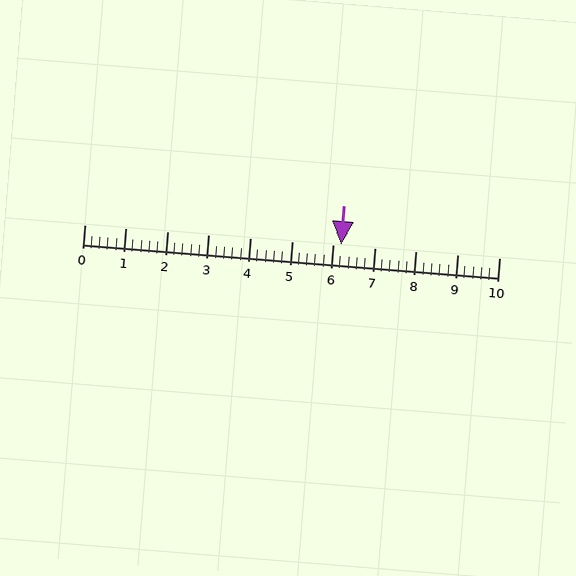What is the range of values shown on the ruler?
The ruler shows values from 0 to 10.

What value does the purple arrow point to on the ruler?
The purple arrow points to approximately 6.2.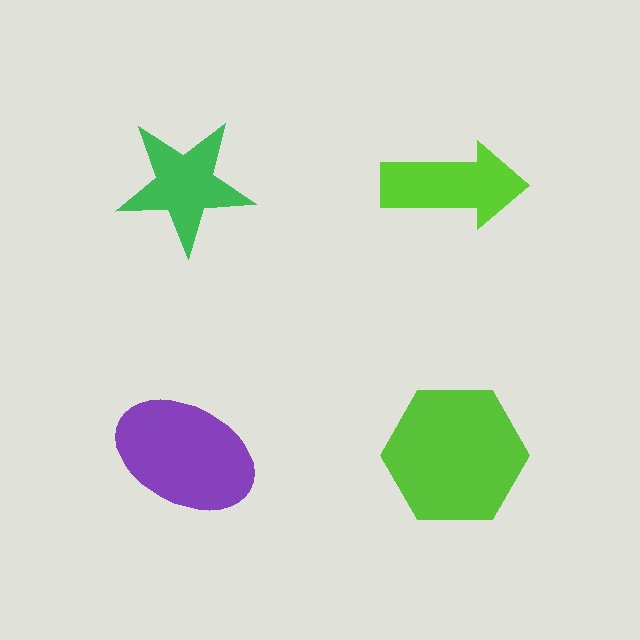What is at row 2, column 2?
A lime hexagon.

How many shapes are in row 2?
2 shapes.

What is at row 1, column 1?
A green star.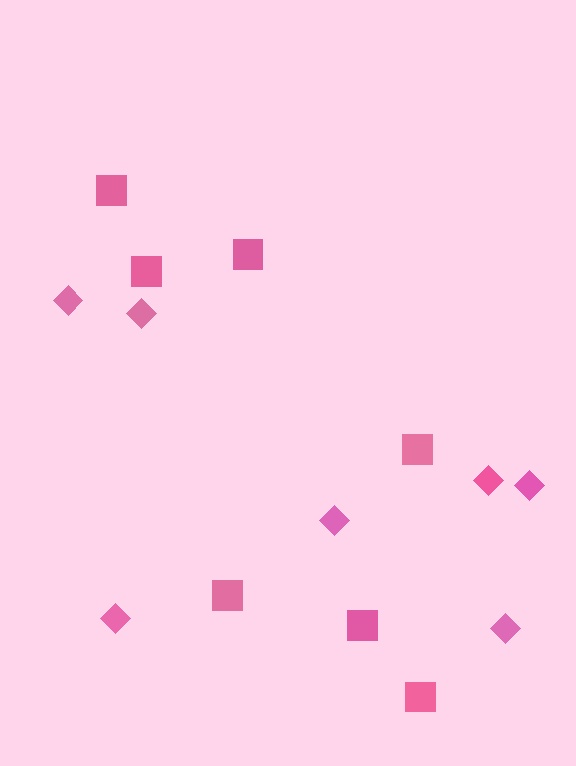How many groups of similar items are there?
There are 2 groups: one group of squares (7) and one group of diamonds (7).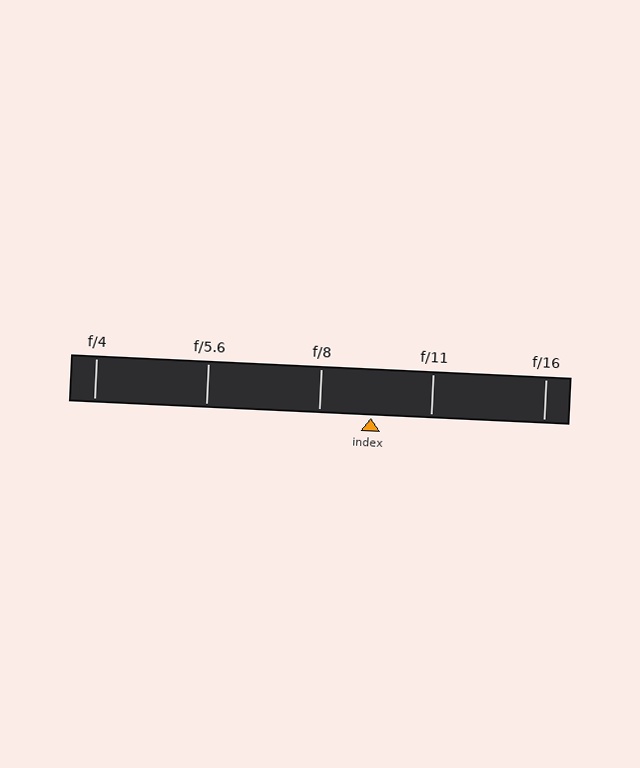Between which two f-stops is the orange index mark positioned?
The index mark is between f/8 and f/11.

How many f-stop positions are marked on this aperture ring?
There are 5 f-stop positions marked.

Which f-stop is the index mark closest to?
The index mark is closest to f/8.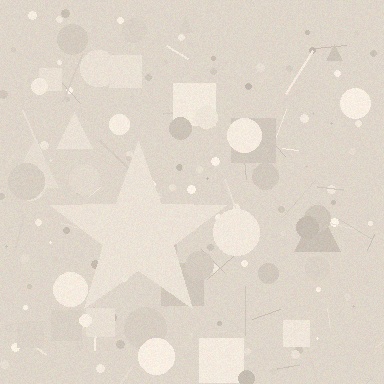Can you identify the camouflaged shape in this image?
The camouflaged shape is a star.